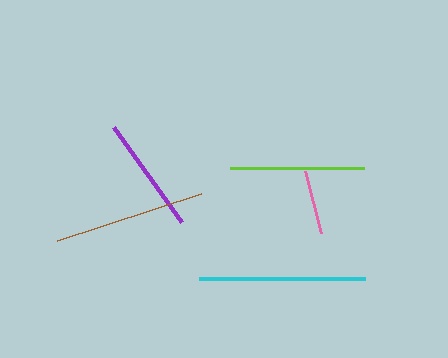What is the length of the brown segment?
The brown segment is approximately 152 pixels long.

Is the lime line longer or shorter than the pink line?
The lime line is longer than the pink line.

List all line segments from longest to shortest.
From longest to shortest: cyan, brown, lime, purple, pink.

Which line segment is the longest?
The cyan line is the longest at approximately 166 pixels.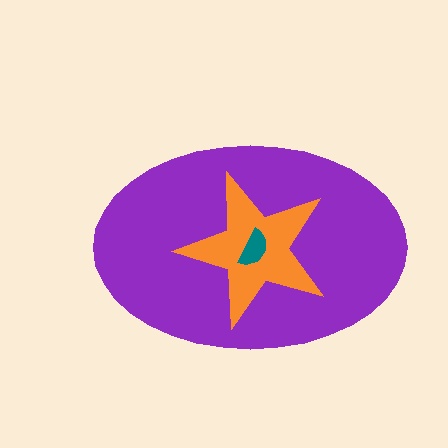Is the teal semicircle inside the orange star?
Yes.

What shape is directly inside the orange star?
The teal semicircle.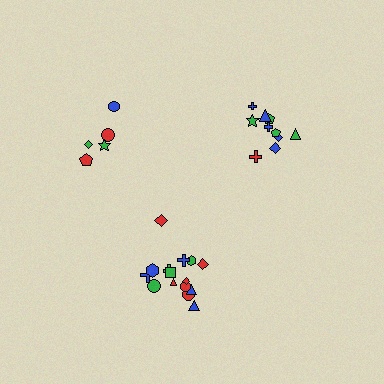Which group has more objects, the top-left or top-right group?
The top-right group.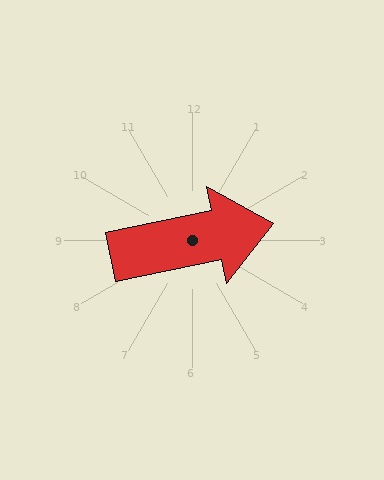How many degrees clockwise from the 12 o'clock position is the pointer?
Approximately 78 degrees.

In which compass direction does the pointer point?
East.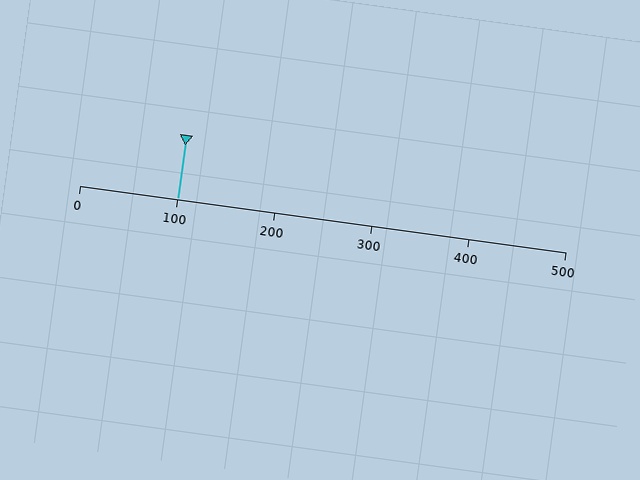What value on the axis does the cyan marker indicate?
The marker indicates approximately 100.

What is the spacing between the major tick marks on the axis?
The major ticks are spaced 100 apart.